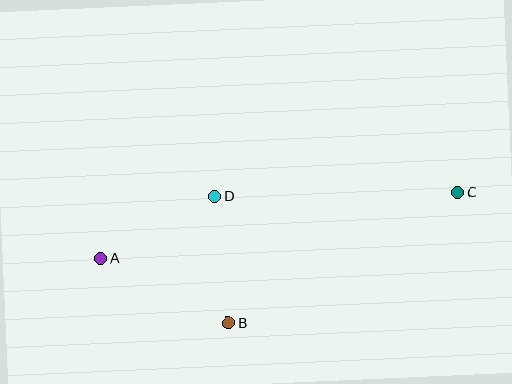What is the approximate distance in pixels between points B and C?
The distance between B and C is approximately 264 pixels.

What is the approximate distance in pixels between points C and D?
The distance between C and D is approximately 243 pixels.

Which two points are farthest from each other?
Points A and C are farthest from each other.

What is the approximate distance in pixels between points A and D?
The distance between A and D is approximately 130 pixels.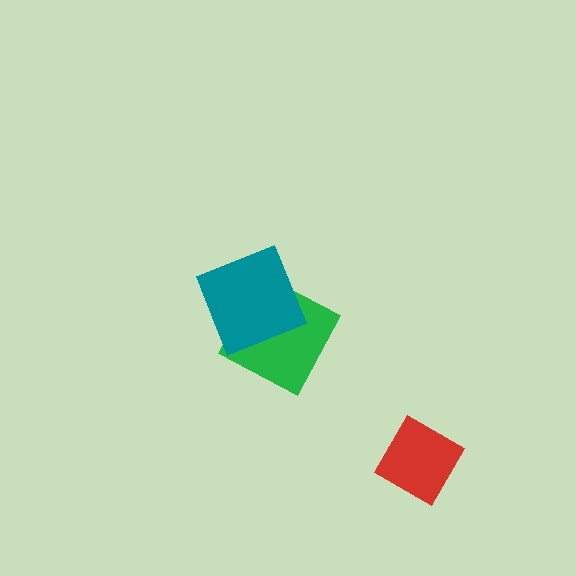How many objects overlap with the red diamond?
0 objects overlap with the red diamond.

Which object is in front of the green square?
The teal square is in front of the green square.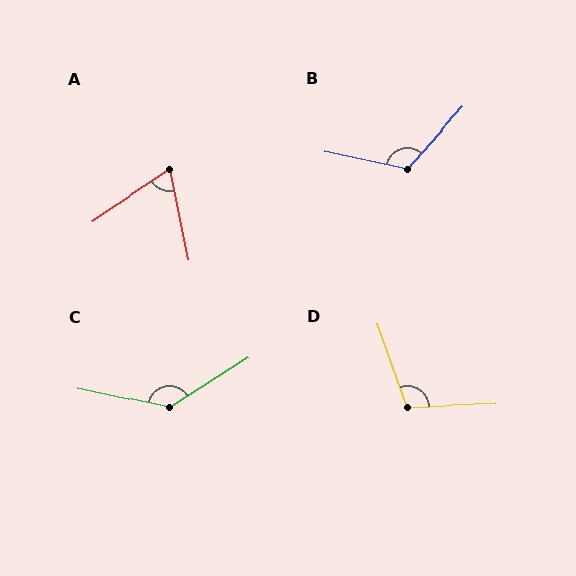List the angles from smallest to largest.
A (68°), D (107°), B (120°), C (135°).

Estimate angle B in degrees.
Approximately 120 degrees.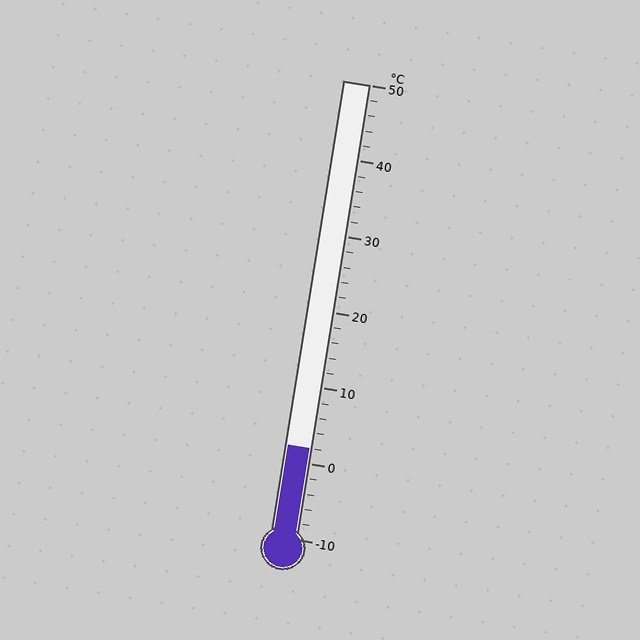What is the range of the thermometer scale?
The thermometer scale ranges from -10°C to 50°C.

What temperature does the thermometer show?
The thermometer shows approximately 2°C.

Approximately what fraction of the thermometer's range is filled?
The thermometer is filled to approximately 20% of its range.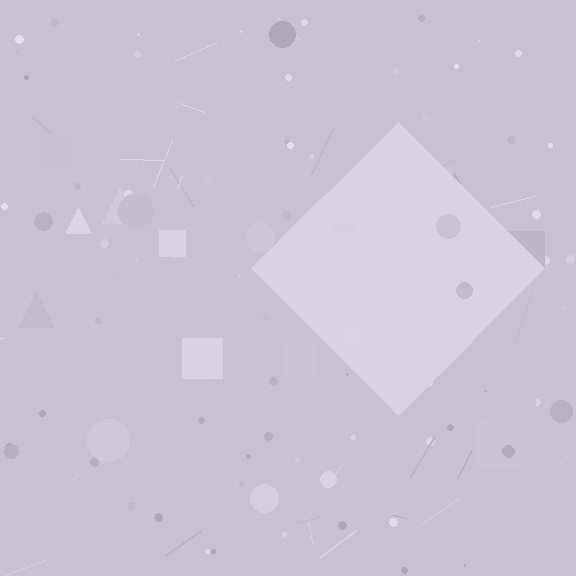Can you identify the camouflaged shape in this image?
The camouflaged shape is a diamond.